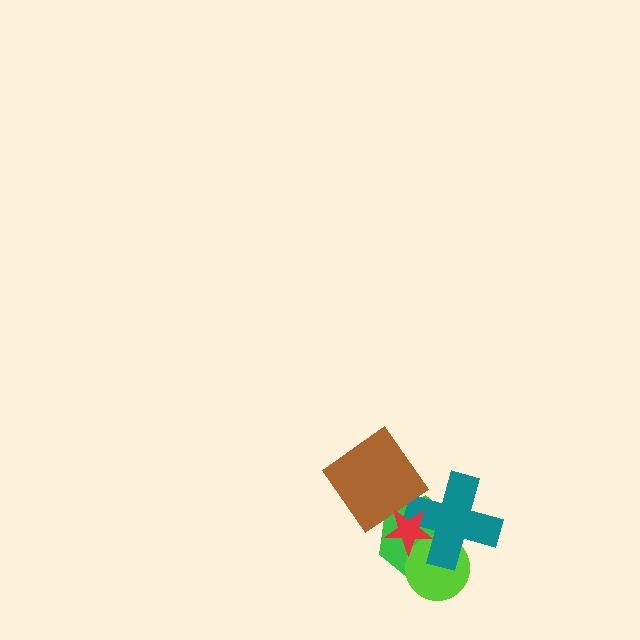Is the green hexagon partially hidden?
Yes, it is partially covered by another shape.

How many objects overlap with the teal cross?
3 objects overlap with the teal cross.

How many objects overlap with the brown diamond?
0 objects overlap with the brown diamond.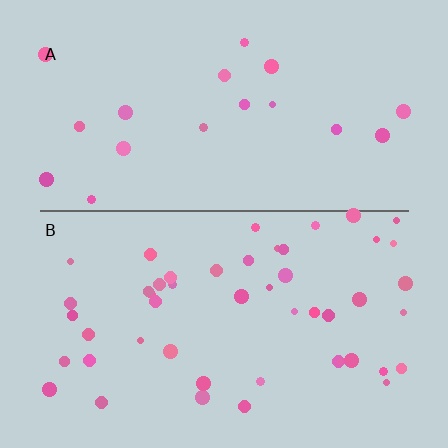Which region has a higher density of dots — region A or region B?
B (the bottom).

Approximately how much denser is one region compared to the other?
Approximately 2.7× — region B over region A.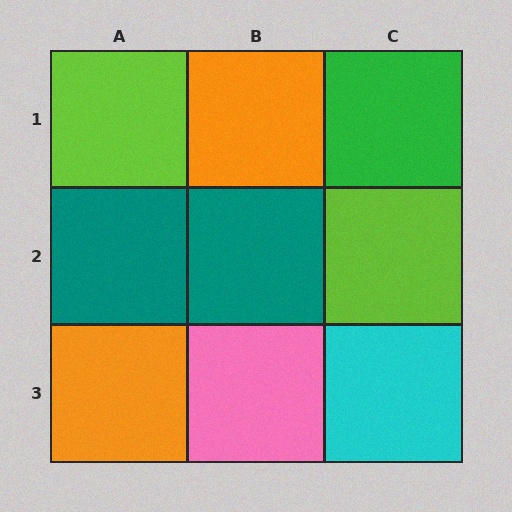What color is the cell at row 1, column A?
Lime.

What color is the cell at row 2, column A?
Teal.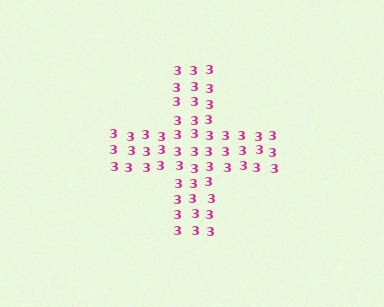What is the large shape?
The large shape is a cross.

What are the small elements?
The small elements are digit 3's.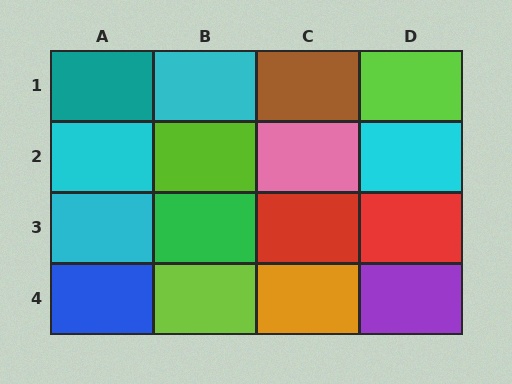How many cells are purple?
1 cell is purple.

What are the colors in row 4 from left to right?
Blue, lime, orange, purple.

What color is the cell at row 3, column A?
Cyan.